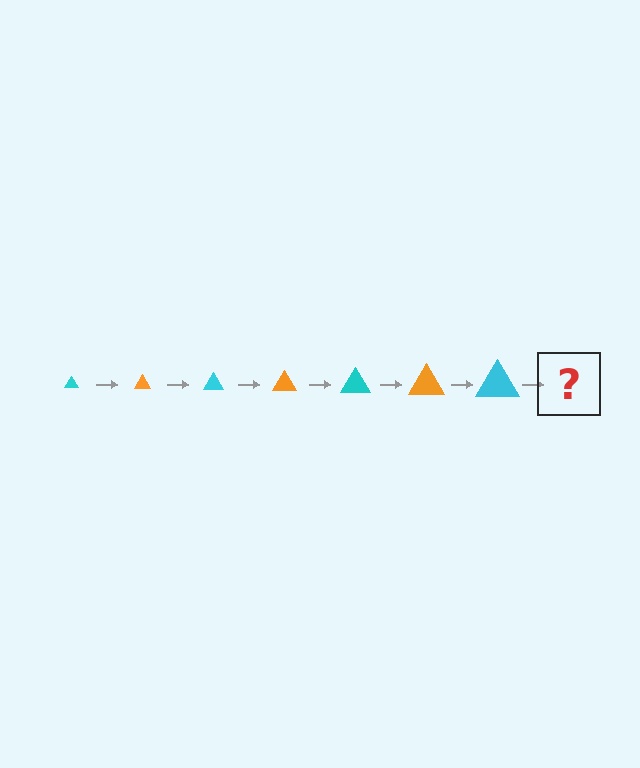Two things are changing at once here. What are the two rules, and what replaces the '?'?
The two rules are that the triangle grows larger each step and the color cycles through cyan and orange. The '?' should be an orange triangle, larger than the previous one.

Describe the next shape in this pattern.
It should be an orange triangle, larger than the previous one.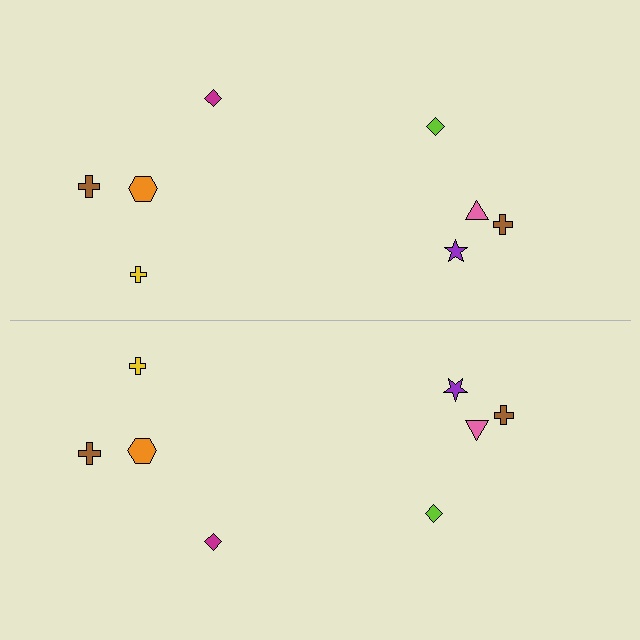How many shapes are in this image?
There are 16 shapes in this image.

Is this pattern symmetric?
Yes, this pattern has bilateral (reflection) symmetry.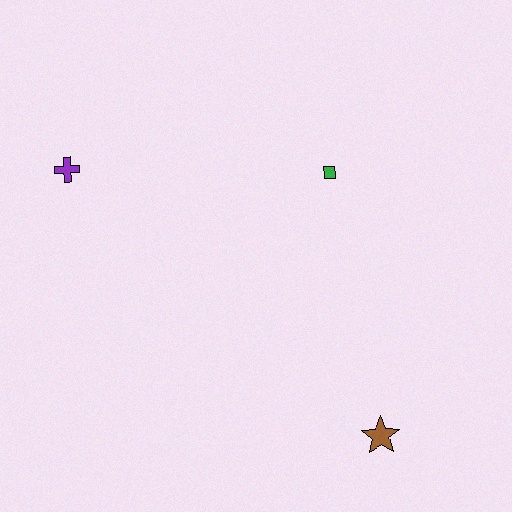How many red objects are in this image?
There are no red objects.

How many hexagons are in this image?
There are no hexagons.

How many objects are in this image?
There are 3 objects.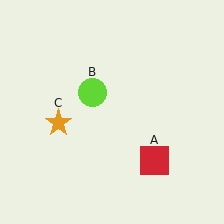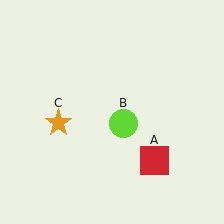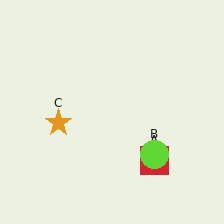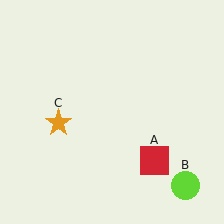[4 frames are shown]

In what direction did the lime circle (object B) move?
The lime circle (object B) moved down and to the right.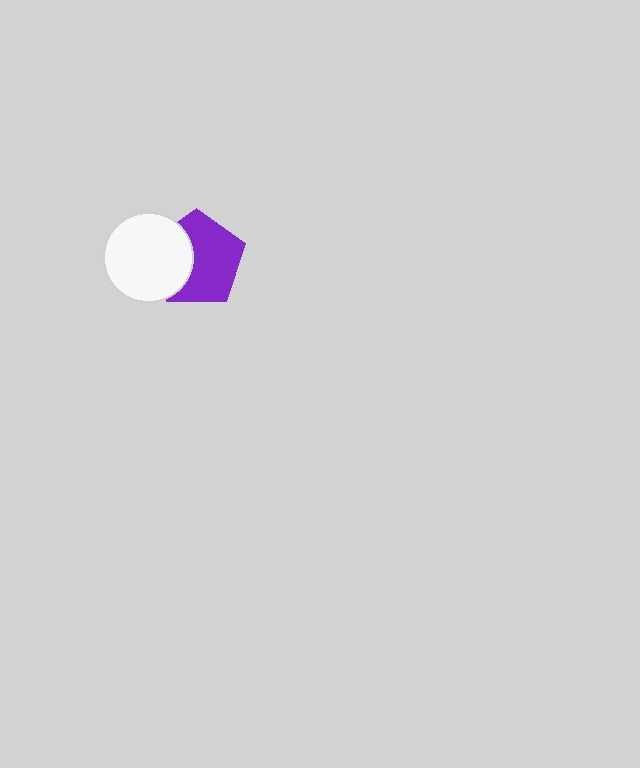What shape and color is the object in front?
The object in front is a white circle.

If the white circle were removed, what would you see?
You would see the complete purple pentagon.